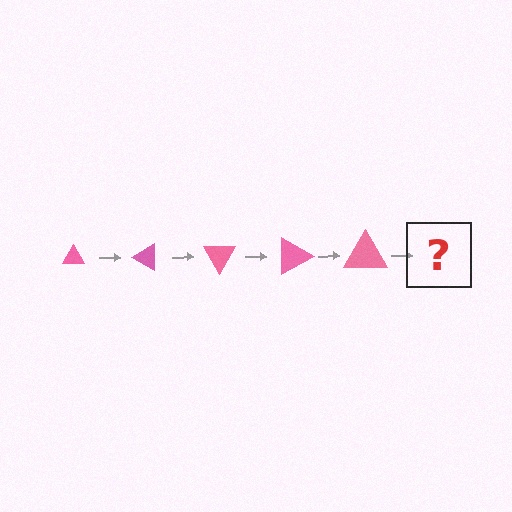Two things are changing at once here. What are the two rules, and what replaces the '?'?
The two rules are that the triangle grows larger each step and it rotates 30 degrees each step. The '?' should be a triangle, larger than the previous one and rotated 150 degrees from the start.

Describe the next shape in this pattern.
It should be a triangle, larger than the previous one and rotated 150 degrees from the start.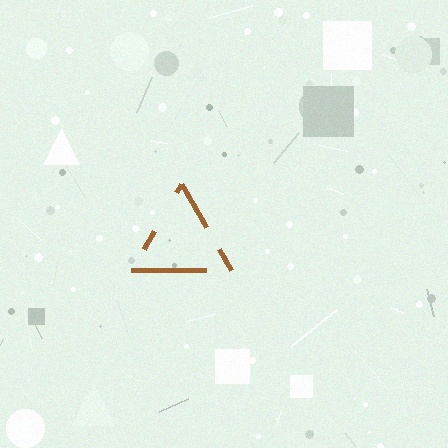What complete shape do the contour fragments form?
The contour fragments form a triangle.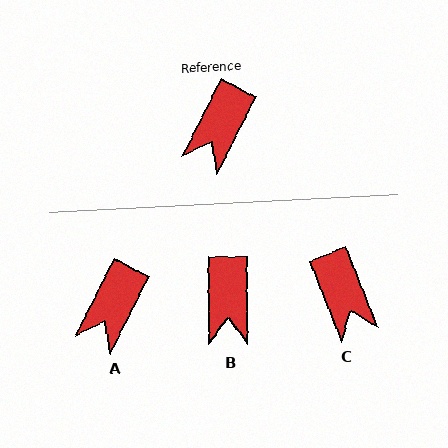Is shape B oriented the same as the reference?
No, it is off by about 27 degrees.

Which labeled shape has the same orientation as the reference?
A.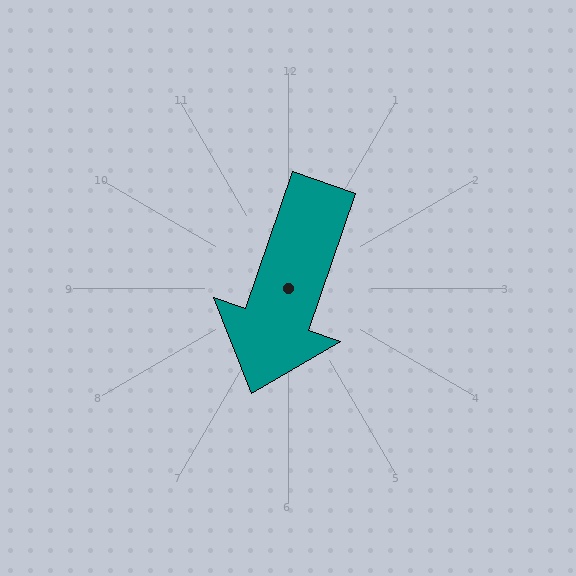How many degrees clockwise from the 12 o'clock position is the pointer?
Approximately 199 degrees.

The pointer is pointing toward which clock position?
Roughly 7 o'clock.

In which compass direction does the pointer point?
South.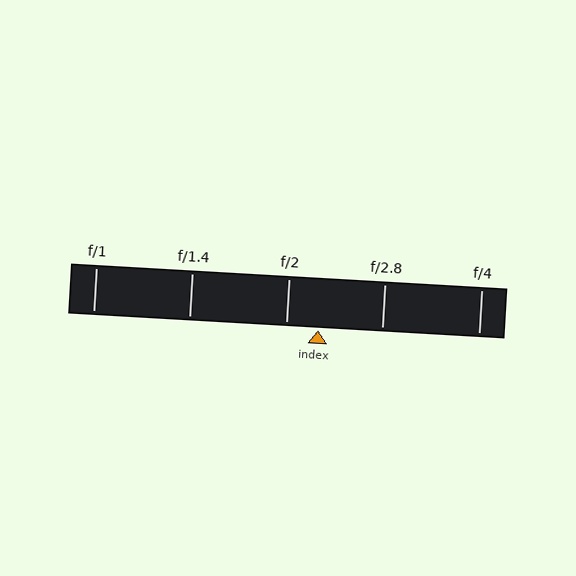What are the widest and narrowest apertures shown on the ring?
The widest aperture shown is f/1 and the narrowest is f/4.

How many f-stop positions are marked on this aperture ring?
There are 5 f-stop positions marked.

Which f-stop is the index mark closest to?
The index mark is closest to f/2.